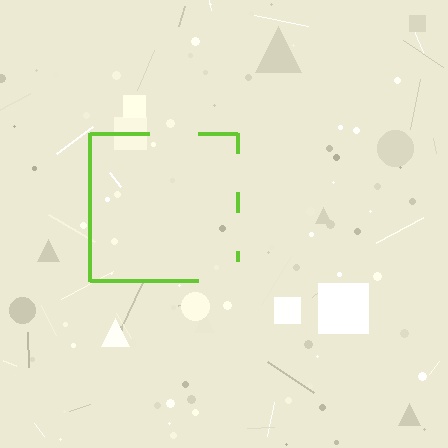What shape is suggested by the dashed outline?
The dashed outline suggests a square.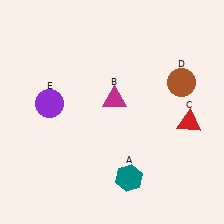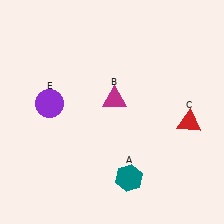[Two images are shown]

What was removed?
The brown circle (D) was removed in Image 2.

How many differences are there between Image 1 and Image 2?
There is 1 difference between the two images.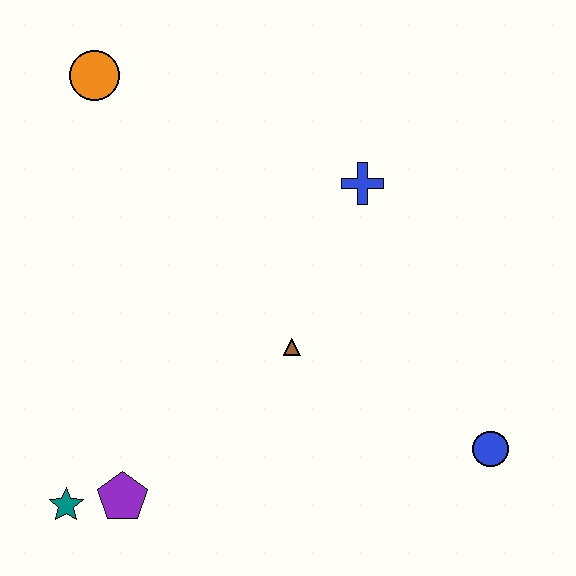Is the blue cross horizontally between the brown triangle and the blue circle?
Yes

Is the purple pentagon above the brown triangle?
No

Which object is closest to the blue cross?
The brown triangle is closest to the blue cross.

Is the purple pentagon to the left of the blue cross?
Yes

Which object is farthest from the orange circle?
The blue circle is farthest from the orange circle.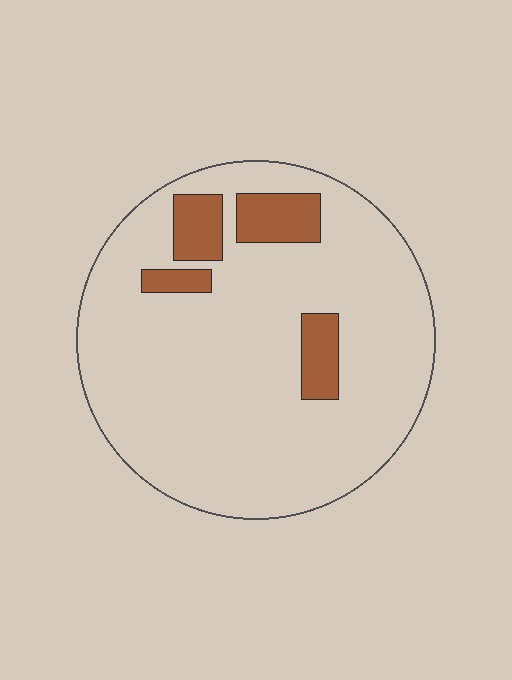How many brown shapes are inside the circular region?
4.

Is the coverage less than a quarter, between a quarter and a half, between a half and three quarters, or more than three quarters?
Less than a quarter.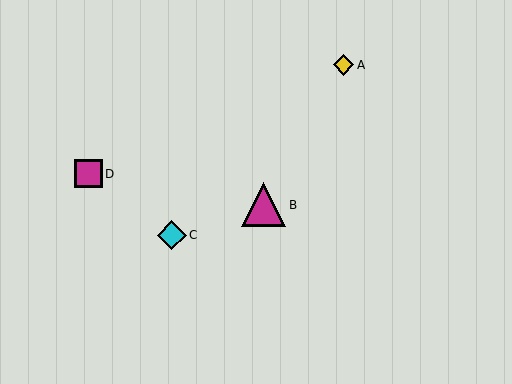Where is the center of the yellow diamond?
The center of the yellow diamond is at (344, 65).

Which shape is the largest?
The magenta triangle (labeled B) is the largest.